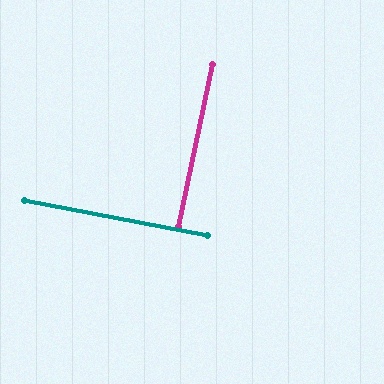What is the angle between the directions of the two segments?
Approximately 89 degrees.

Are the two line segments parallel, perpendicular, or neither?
Perpendicular — they meet at approximately 89°.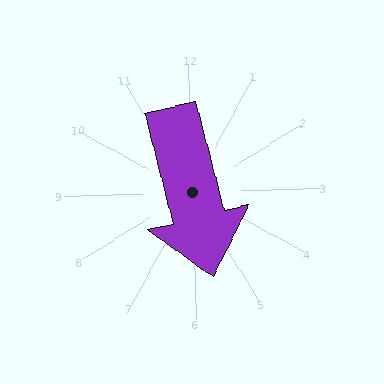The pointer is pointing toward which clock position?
Roughly 6 o'clock.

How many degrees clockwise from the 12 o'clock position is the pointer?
Approximately 168 degrees.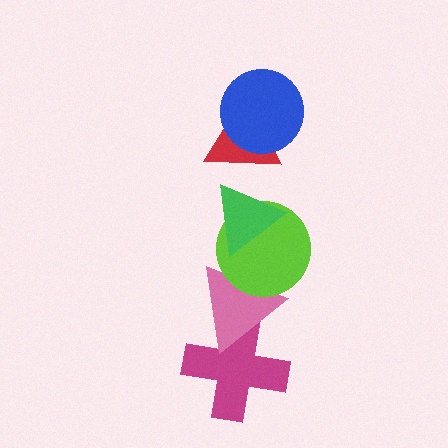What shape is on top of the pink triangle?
The lime circle is on top of the pink triangle.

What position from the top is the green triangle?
The green triangle is 3rd from the top.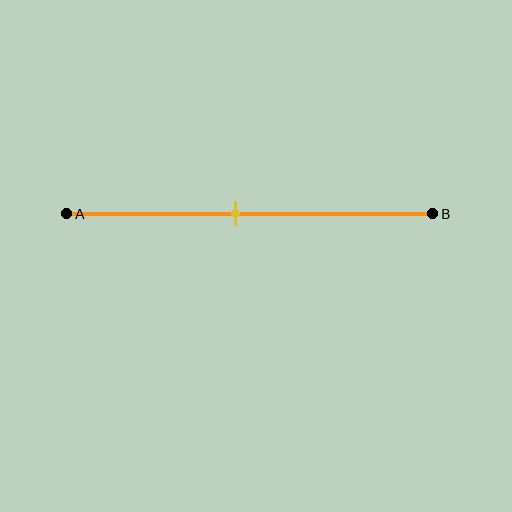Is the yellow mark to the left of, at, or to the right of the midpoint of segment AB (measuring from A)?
The yellow mark is to the left of the midpoint of segment AB.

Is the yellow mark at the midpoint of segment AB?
No, the mark is at about 45% from A, not at the 50% midpoint.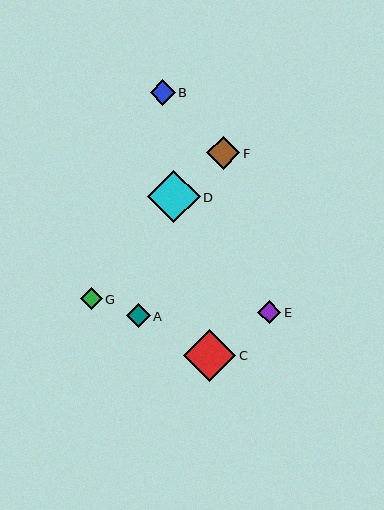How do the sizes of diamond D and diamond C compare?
Diamond D and diamond C are approximately the same size.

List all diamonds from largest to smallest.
From largest to smallest: D, C, F, B, A, E, G.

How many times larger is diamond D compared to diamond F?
Diamond D is approximately 1.6 times the size of diamond F.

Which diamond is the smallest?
Diamond G is the smallest with a size of approximately 22 pixels.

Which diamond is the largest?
Diamond D is the largest with a size of approximately 52 pixels.